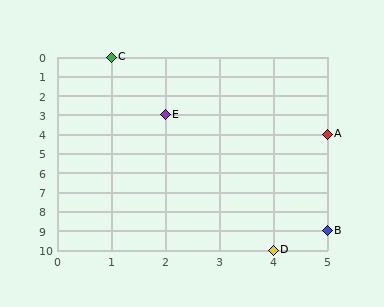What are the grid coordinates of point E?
Point E is at grid coordinates (2, 3).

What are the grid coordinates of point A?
Point A is at grid coordinates (5, 4).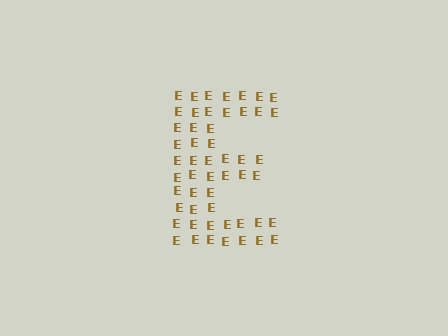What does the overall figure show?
The overall figure shows the letter E.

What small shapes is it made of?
It is made of small letter E's.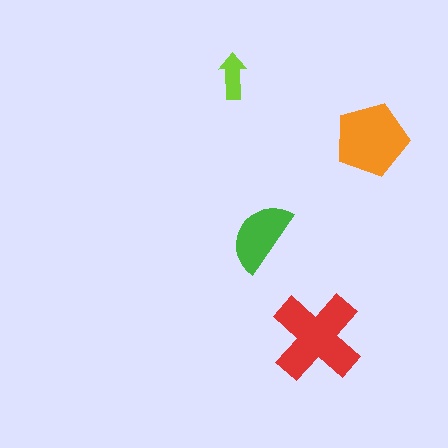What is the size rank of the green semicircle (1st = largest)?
3rd.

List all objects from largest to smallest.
The red cross, the orange pentagon, the green semicircle, the lime arrow.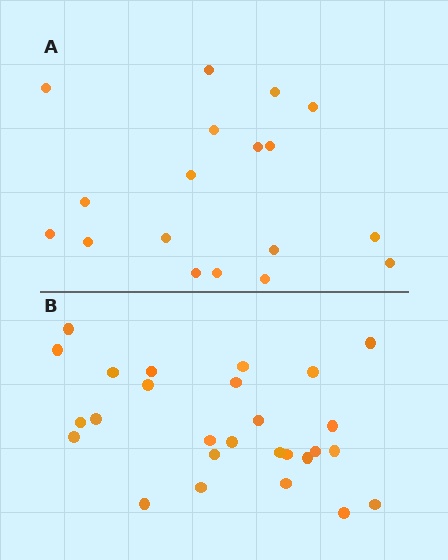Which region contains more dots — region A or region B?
Region B (the bottom region) has more dots.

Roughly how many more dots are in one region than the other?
Region B has roughly 8 or so more dots than region A.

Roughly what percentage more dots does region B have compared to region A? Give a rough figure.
About 50% more.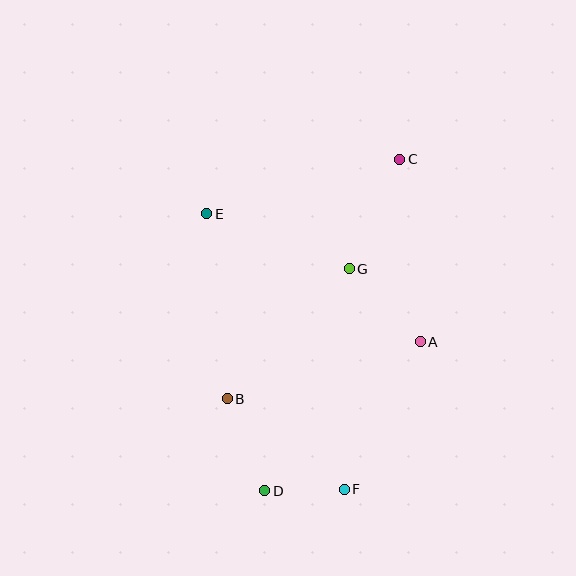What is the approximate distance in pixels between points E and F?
The distance between E and F is approximately 308 pixels.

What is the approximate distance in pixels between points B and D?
The distance between B and D is approximately 99 pixels.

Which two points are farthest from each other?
Points C and D are farthest from each other.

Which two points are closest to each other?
Points D and F are closest to each other.